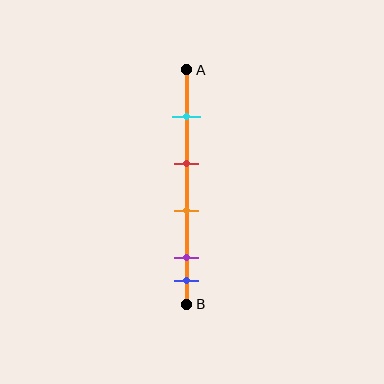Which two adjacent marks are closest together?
The purple and blue marks are the closest adjacent pair.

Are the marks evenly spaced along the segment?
No, the marks are not evenly spaced.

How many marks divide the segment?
There are 5 marks dividing the segment.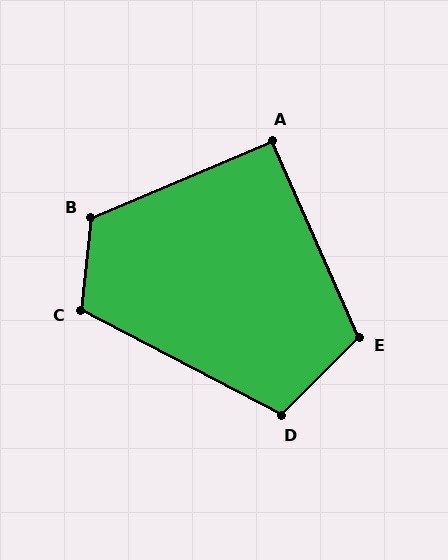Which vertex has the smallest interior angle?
A, at approximately 91 degrees.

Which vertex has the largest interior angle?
B, at approximately 119 degrees.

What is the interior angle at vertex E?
Approximately 111 degrees (obtuse).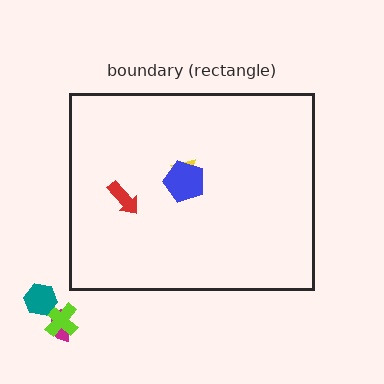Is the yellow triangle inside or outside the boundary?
Inside.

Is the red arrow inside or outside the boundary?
Inside.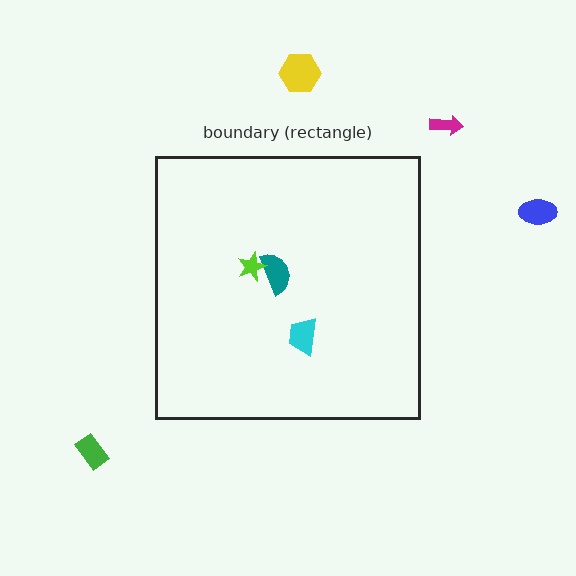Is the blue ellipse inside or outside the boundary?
Outside.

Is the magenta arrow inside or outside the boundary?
Outside.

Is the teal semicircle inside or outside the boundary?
Inside.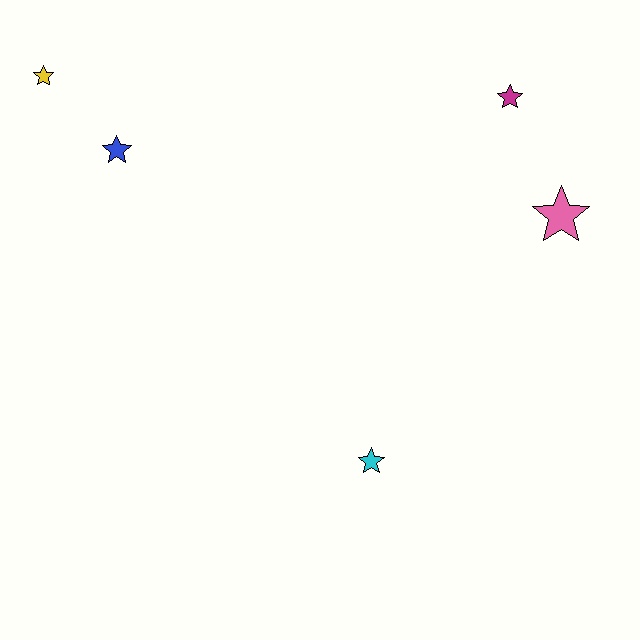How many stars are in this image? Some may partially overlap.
There are 5 stars.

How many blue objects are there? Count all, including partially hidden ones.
There is 1 blue object.